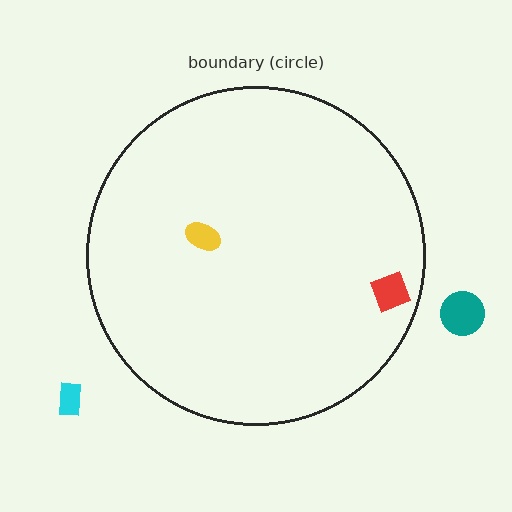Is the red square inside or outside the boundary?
Inside.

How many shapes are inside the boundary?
2 inside, 2 outside.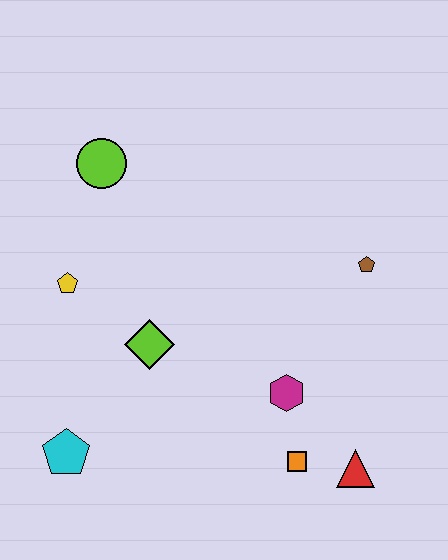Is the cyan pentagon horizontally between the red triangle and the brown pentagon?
No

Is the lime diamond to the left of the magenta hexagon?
Yes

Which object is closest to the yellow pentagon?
The lime diamond is closest to the yellow pentagon.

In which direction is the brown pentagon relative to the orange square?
The brown pentagon is above the orange square.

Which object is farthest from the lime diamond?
The red triangle is farthest from the lime diamond.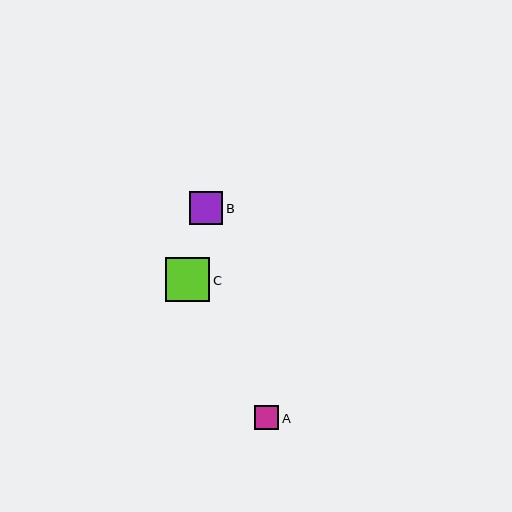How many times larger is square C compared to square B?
Square C is approximately 1.3 times the size of square B.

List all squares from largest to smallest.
From largest to smallest: C, B, A.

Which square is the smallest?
Square A is the smallest with a size of approximately 24 pixels.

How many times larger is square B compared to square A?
Square B is approximately 1.4 times the size of square A.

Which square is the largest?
Square C is the largest with a size of approximately 44 pixels.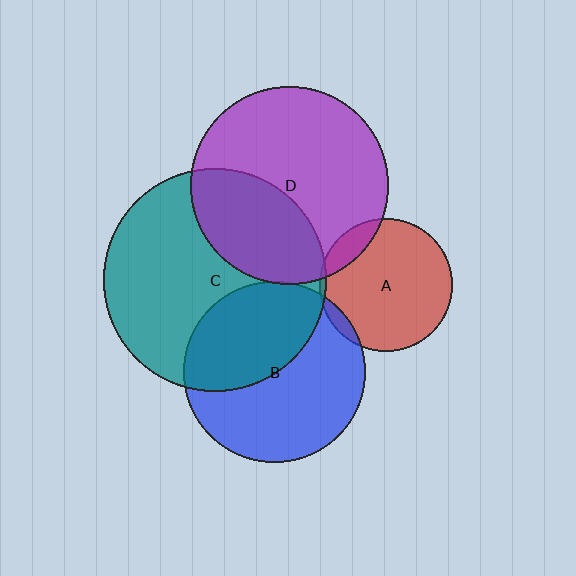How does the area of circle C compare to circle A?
Approximately 2.8 times.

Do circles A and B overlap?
Yes.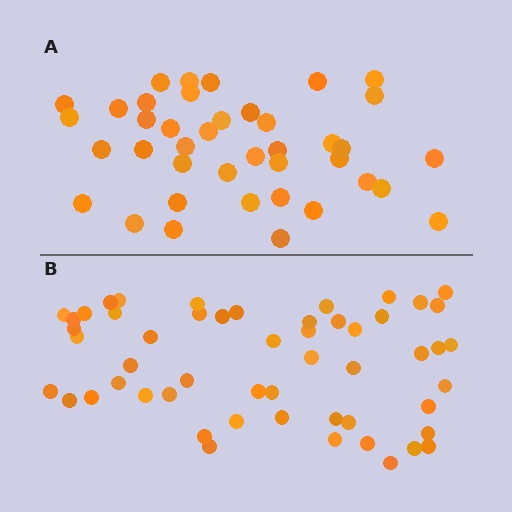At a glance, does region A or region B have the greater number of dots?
Region B (the bottom region) has more dots.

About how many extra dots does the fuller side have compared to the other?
Region B has approximately 15 more dots than region A.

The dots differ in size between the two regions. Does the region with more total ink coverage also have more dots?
No. Region A has more total ink coverage because its dots are larger, but region B actually contains more individual dots. Total area can be misleading — the number of items is what matters here.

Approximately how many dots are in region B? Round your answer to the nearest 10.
About 50 dots. (The exact count is 53, which rounds to 50.)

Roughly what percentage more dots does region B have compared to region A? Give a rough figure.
About 30% more.